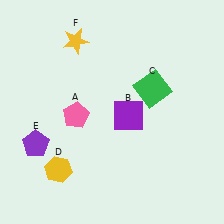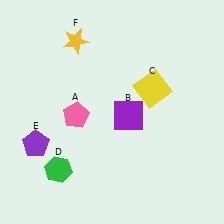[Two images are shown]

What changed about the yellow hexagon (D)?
In Image 1, D is yellow. In Image 2, it changed to green.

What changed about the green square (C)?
In Image 1, C is green. In Image 2, it changed to yellow.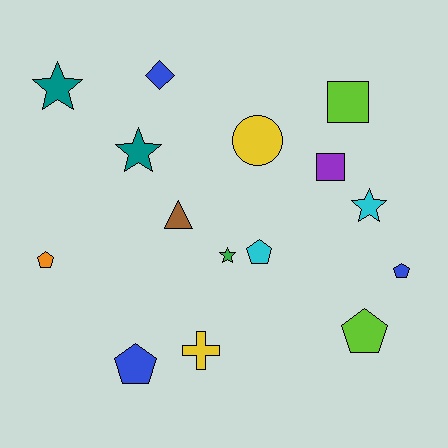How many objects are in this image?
There are 15 objects.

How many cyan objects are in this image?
There are 2 cyan objects.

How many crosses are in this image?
There is 1 cross.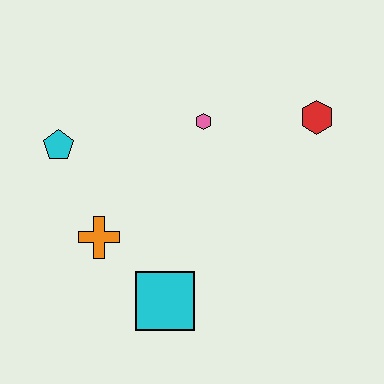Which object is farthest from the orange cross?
The red hexagon is farthest from the orange cross.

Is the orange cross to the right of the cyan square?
No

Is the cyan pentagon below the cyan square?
No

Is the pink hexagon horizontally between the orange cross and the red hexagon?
Yes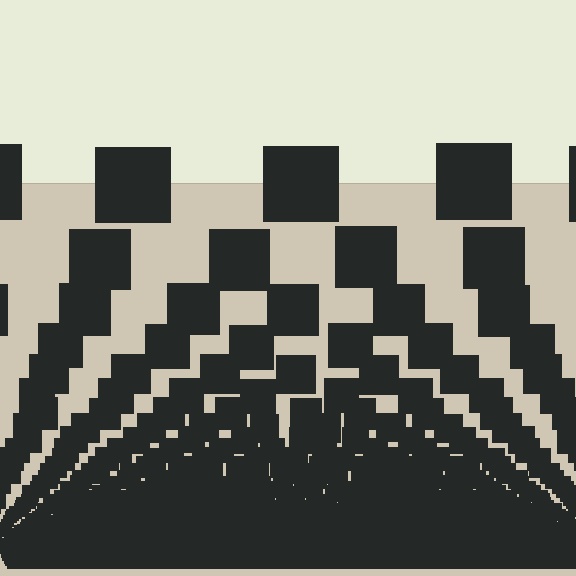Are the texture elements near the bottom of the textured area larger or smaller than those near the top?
Smaller. The gradient is inverted — elements near the bottom are smaller and denser.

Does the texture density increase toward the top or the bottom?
Density increases toward the bottom.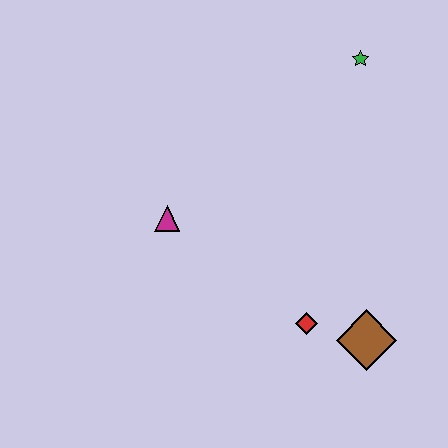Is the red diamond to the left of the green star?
Yes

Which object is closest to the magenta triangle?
The red diamond is closest to the magenta triangle.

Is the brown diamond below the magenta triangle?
Yes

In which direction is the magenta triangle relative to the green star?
The magenta triangle is to the left of the green star.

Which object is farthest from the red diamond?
The green star is farthest from the red diamond.